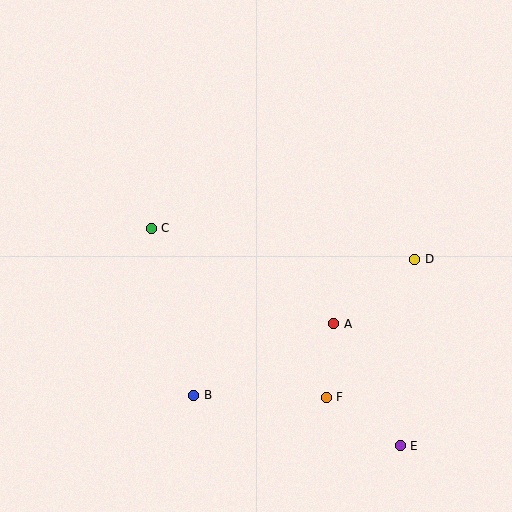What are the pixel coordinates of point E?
Point E is at (400, 446).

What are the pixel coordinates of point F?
Point F is at (326, 397).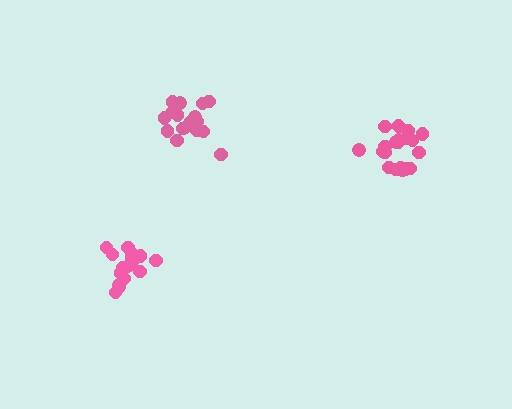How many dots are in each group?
Group 1: 17 dots, Group 2: 17 dots, Group 3: 21 dots (55 total).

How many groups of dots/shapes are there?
There are 3 groups.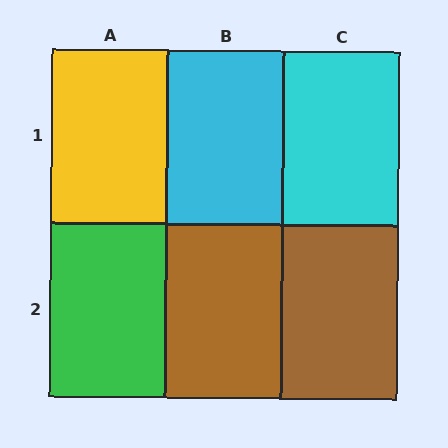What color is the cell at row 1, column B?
Cyan.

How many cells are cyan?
2 cells are cyan.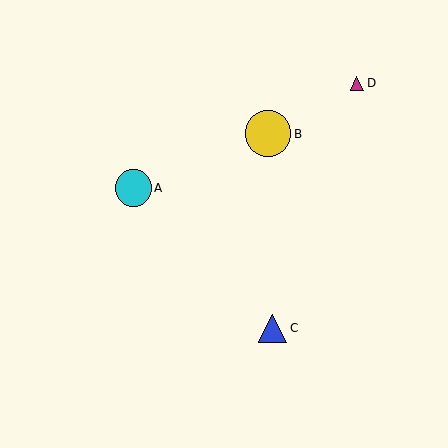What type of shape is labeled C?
Shape C is a blue triangle.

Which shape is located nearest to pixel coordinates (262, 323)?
The blue triangle (labeled C) at (273, 329) is nearest to that location.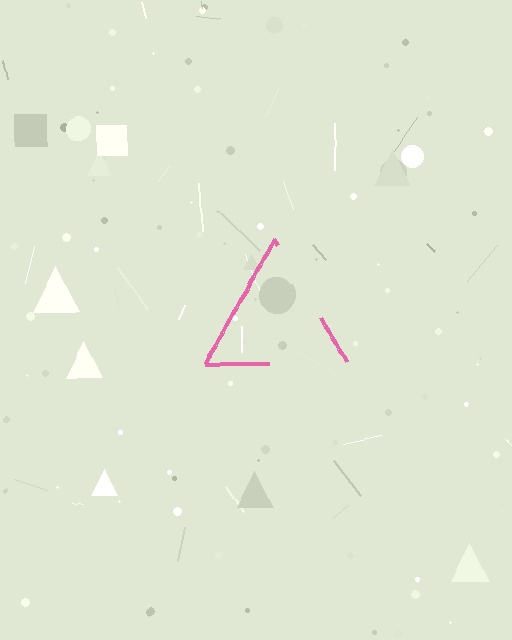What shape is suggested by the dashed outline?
The dashed outline suggests a triangle.